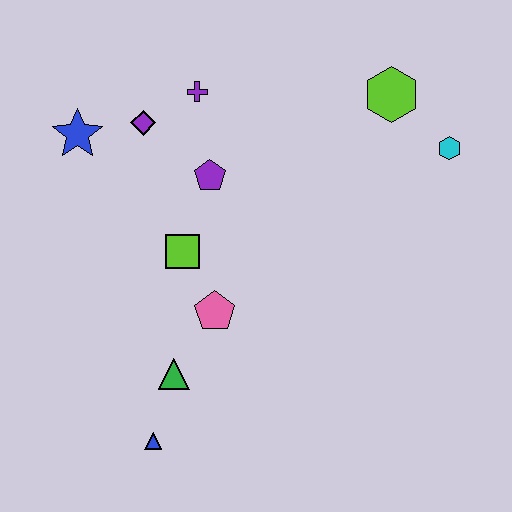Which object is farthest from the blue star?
The cyan hexagon is farthest from the blue star.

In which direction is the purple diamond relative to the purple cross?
The purple diamond is to the left of the purple cross.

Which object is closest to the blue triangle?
The green triangle is closest to the blue triangle.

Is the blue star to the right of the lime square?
No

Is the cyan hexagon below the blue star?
Yes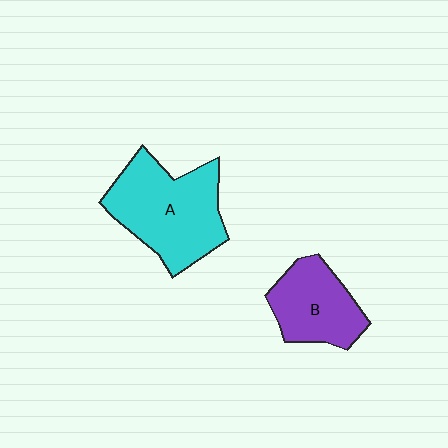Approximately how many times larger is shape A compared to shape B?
Approximately 1.5 times.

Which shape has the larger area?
Shape A (cyan).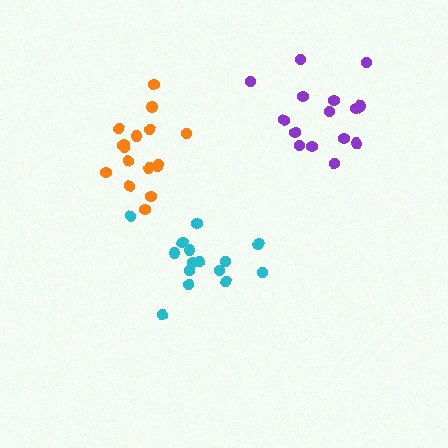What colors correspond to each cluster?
The clusters are colored: purple, orange, cyan.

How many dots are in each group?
Group 1: 15 dots, Group 2: 17 dots, Group 3: 15 dots (47 total).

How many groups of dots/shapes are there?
There are 3 groups.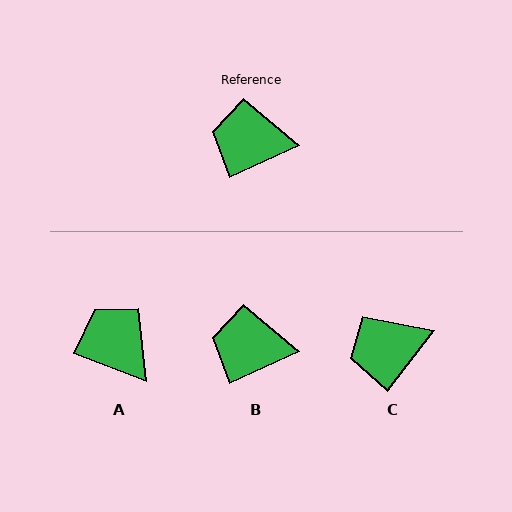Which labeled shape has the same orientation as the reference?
B.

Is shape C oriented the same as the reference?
No, it is off by about 28 degrees.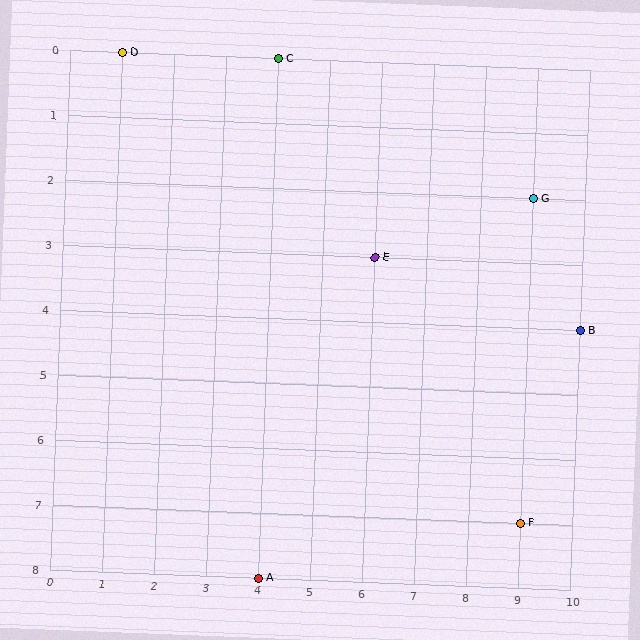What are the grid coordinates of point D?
Point D is at grid coordinates (1, 0).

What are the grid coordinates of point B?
Point B is at grid coordinates (10, 4).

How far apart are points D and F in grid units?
Points D and F are 8 columns and 7 rows apart (about 10.6 grid units diagonally).